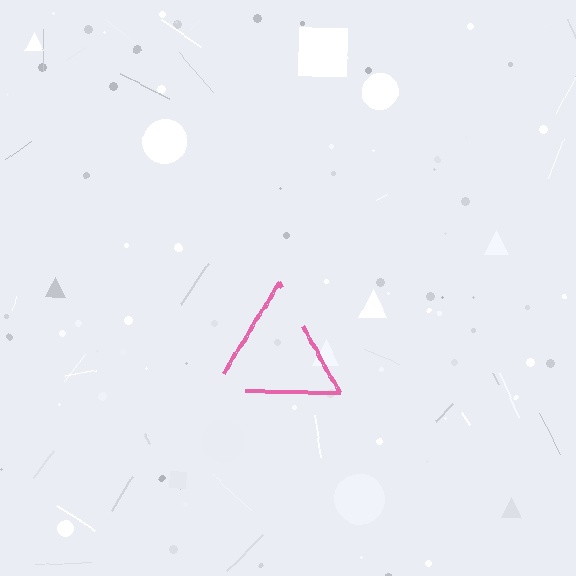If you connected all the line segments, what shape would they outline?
They would outline a triangle.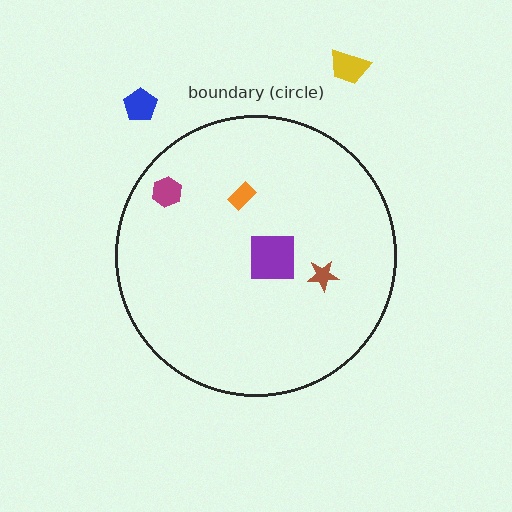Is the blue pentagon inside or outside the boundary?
Outside.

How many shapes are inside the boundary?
4 inside, 2 outside.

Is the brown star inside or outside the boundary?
Inside.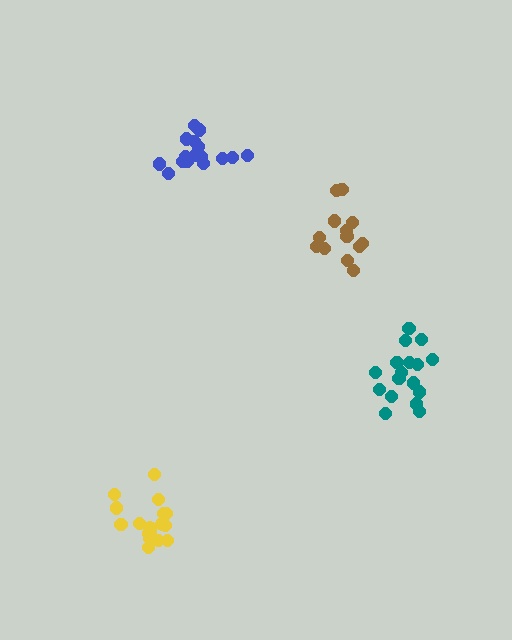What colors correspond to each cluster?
The clusters are colored: teal, blue, brown, yellow.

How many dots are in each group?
Group 1: 17 dots, Group 2: 16 dots, Group 3: 13 dots, Group 4: 17 dots (63 total).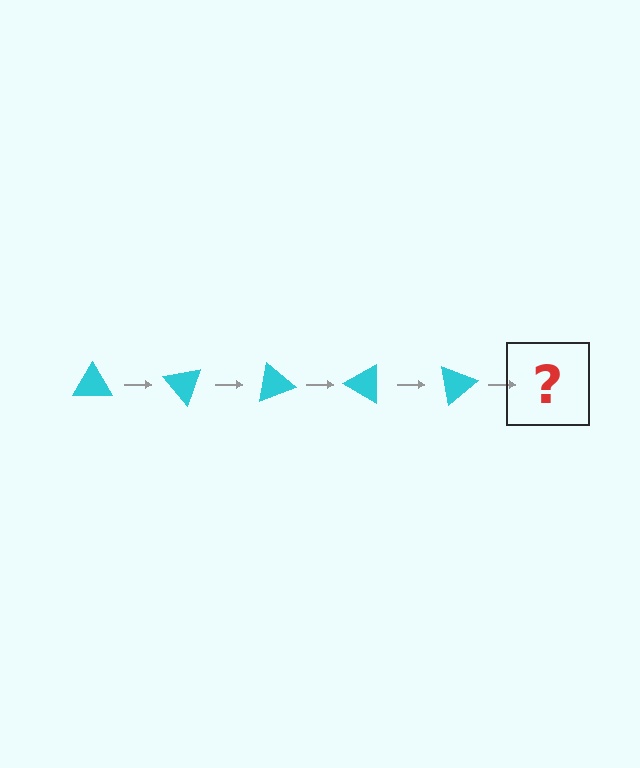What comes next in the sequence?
The next element should be a cyan triangle rotated 250 degrees.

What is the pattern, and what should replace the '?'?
The pattern is that the triangle rotates 50 degrees each step. The '?' should be a cyan triangle rotated 250 degrees.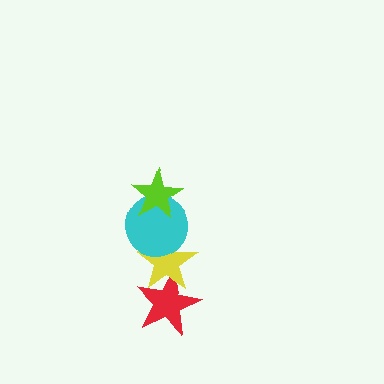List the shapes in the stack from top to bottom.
From top to bottom: the lime star, the cyan circle, the yellow star, the red star.